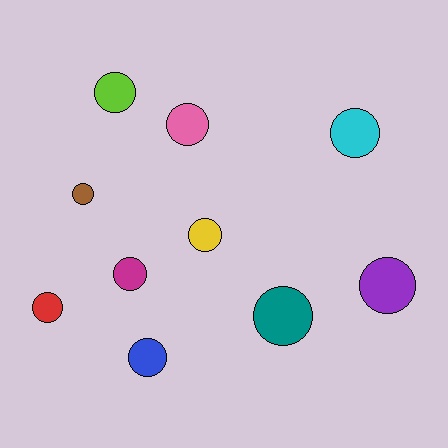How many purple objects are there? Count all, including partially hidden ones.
There is 1 purple object.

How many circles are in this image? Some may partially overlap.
There are 10 circles.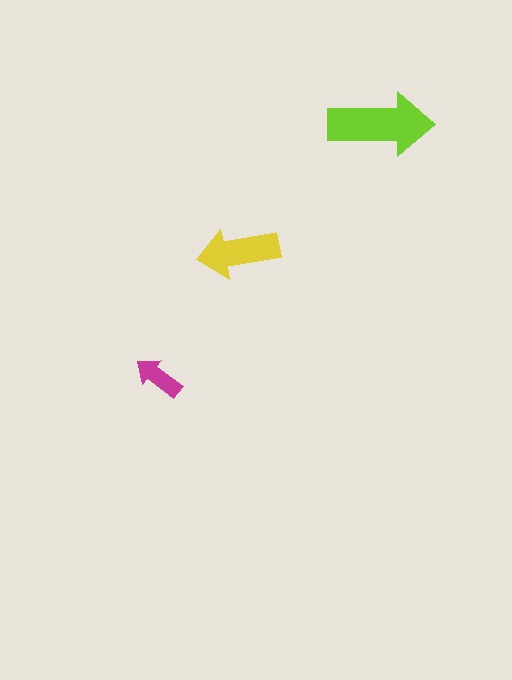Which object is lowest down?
The magenta arrow is bottommost.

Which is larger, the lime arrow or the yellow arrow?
The lime one.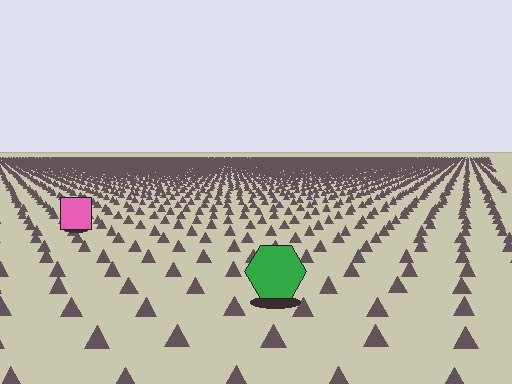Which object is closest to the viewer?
The green hexagon is closest. The texture marks near it are larger and more spread out.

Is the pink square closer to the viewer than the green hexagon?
No. The green hexagon is closer — you can tell from the texture gradient: the ground texture is coarser near it.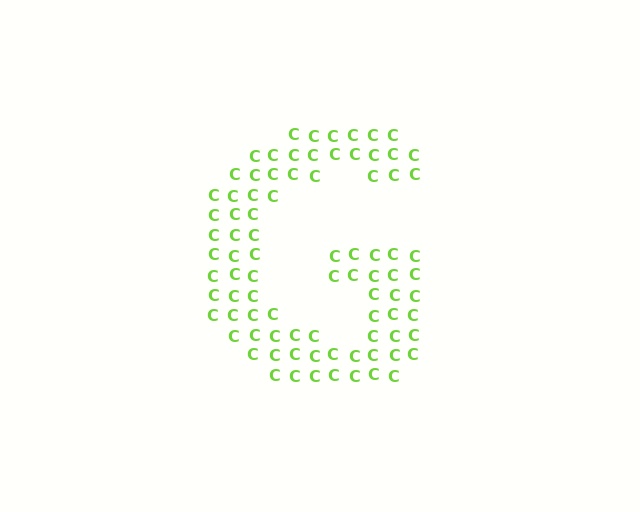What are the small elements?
The small elements are letter C's.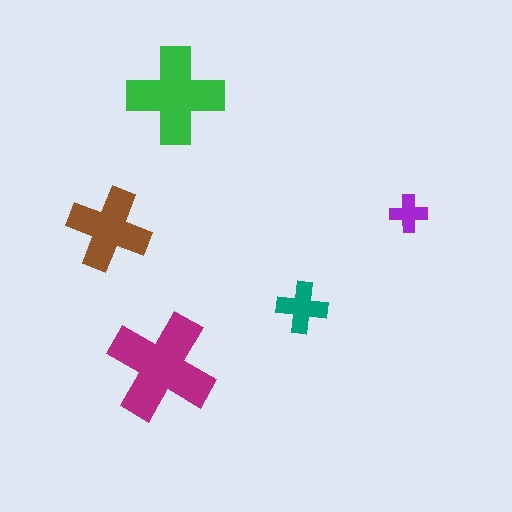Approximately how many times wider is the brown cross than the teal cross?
About 1.5 times wider.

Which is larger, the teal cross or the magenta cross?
The magenta one.